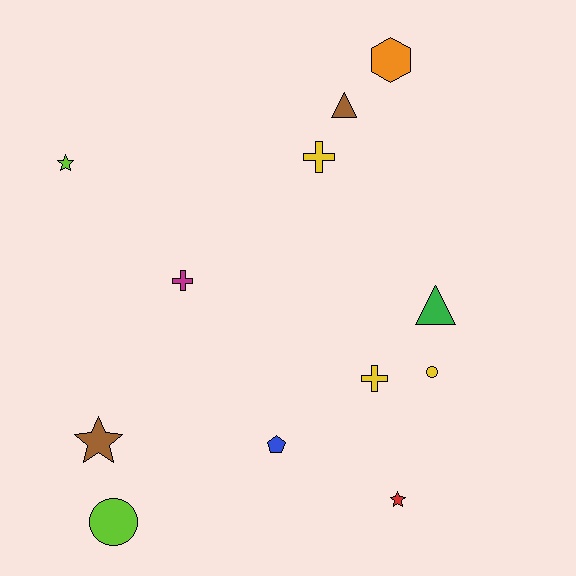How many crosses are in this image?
There are 3 crosses.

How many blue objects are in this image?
There is 1 blue object.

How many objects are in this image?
There are 12 objects.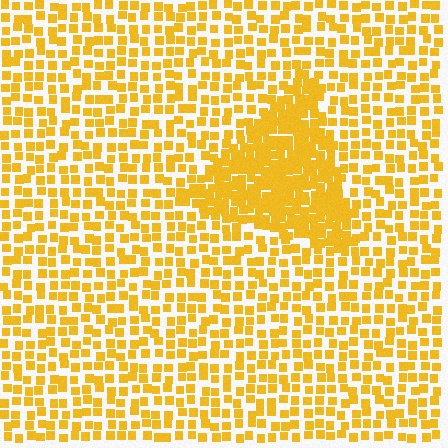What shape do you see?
I see a triangle.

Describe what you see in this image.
The image contains small yellow elements arranged at two different densities. A triangle-shaped region is visible where the elements are more densely packed than the surrounding area.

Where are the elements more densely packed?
The elements are more densely packed inside the triangle boundary.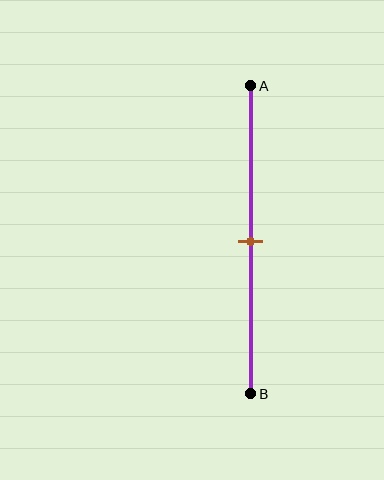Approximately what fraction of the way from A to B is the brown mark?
The brown mark is approximately 50% of the way from A to B.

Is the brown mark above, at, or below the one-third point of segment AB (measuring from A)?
The brown mark is below the one-third point of segment AB.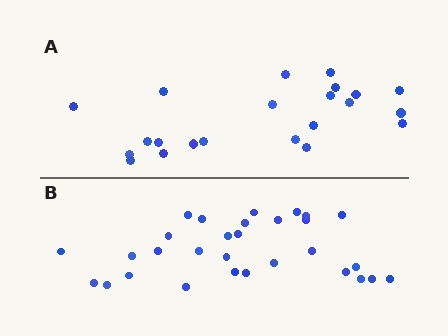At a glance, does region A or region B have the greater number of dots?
Region B (the bottom region) has more dots.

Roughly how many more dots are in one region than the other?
Region B has roughly 8 or so more dots than region A.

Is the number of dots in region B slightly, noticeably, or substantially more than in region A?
Region B has noticeably more, but not dramatically so. The ratio is roughly 1.4 to 1.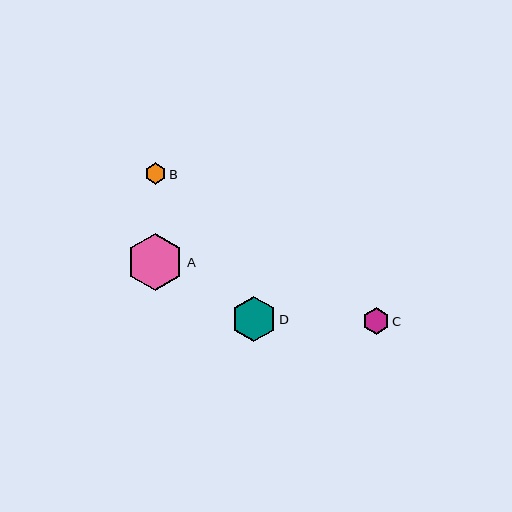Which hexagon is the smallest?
Hexagon B is the smallest with a size of approximately 21 pixels.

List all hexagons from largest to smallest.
From largest to smallest: A, D, C, B.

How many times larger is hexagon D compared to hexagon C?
Hexagon D is approximately 1.7 times the size of hexagon C.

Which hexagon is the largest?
Hexagon A is the largest with a size of approximately 57 pixels.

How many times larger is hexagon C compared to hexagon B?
Hexagon C is approximately 1.2 times the size of hexagon B.